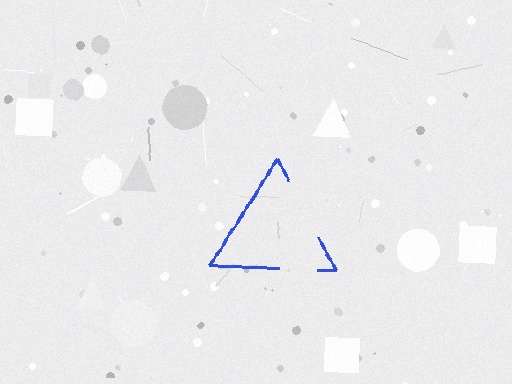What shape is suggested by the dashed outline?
The dashed outline suggests a triangle.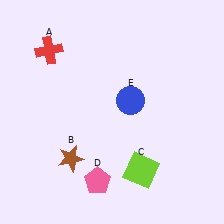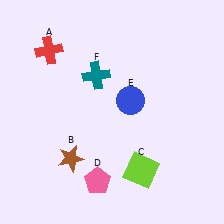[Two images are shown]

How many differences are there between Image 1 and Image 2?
There is 1 difference between the two images.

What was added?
A teal cross (F) was added in Image 2.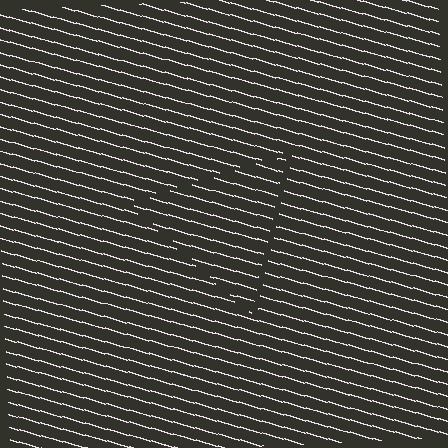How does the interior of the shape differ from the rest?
The interior of the shape contains the same grating, shifted by half a period — the contour is defined by the phase discontinuity where line-ends from the inner and outer gratings abut.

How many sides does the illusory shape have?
3 sides — the line-ends trace a triangle.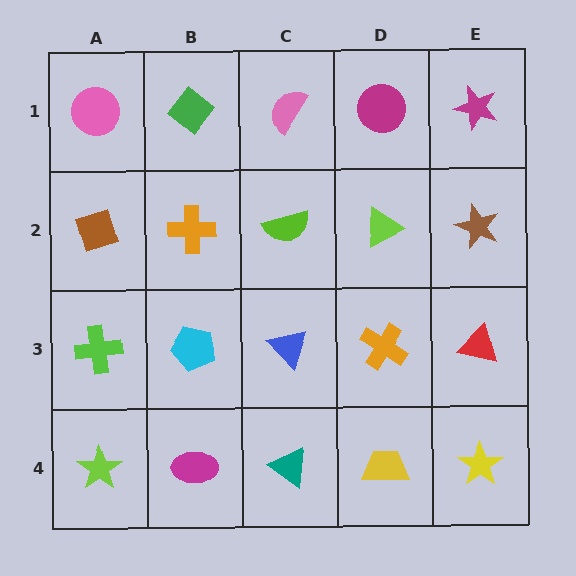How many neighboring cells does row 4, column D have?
3.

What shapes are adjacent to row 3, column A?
A brown diamond (row 2, column A), a lime star (row 4, column A), a cyan pentagon (row 3, column B).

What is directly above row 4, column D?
An orange cross.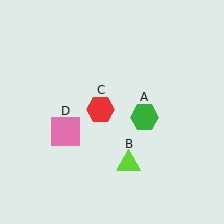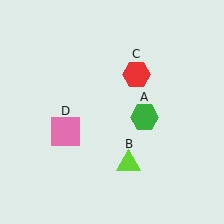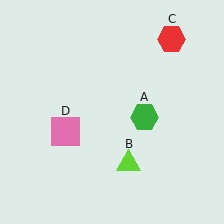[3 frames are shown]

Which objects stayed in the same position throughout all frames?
Green hexagon (object A) and lime triangle (object B) and pink square (object D) remained stationary.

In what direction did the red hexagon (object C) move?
The red hexagon (object C) moved up and to the right.